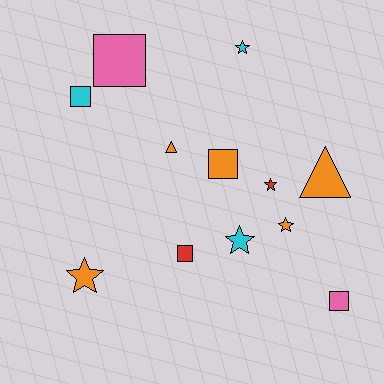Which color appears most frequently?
Orange, with 5 objects.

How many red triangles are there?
There are no red triangles.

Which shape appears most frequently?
Square, with 5 objects.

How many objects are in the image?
There are 12 objects.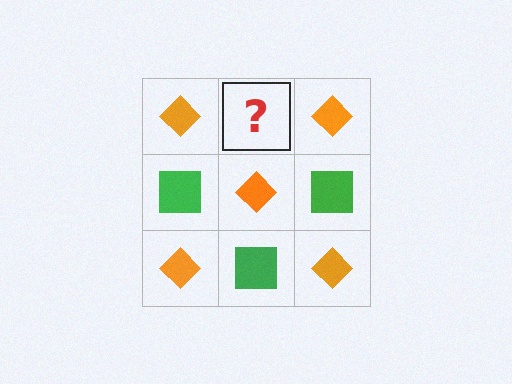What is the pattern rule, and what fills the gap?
The rule is that it alternates orange diamond and green square in a checkerboard pattern. The gap should be filled with a green square.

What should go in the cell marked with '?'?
The missing cell should contain a green square.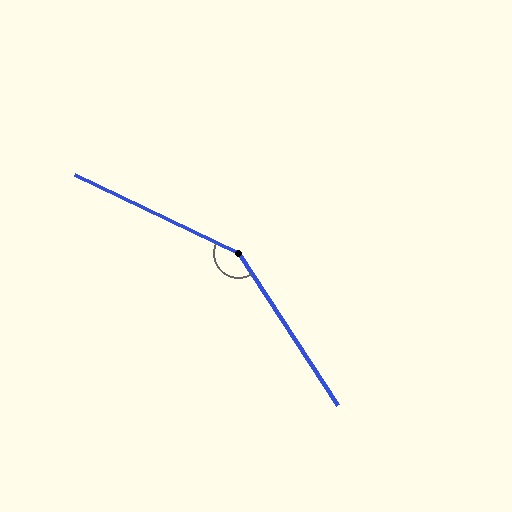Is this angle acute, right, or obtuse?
It is obtuse.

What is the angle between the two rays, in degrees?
Approximately 149 degrees.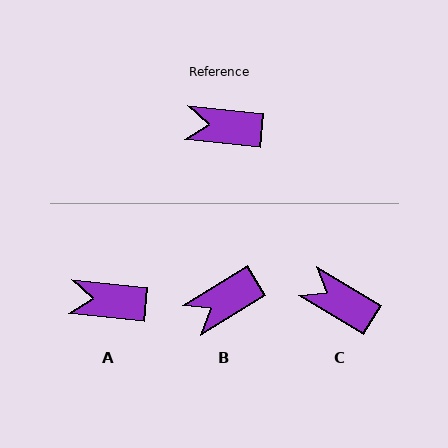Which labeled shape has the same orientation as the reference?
A.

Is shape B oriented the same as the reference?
No, it is off by about 38 degrees.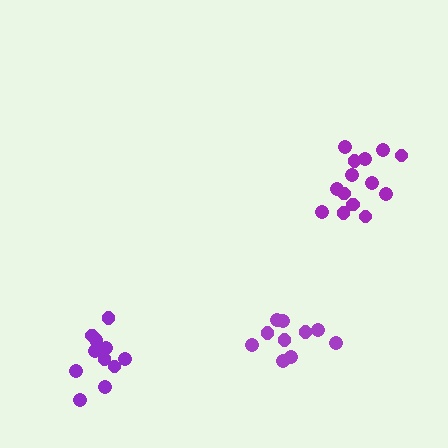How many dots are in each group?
Group 1: 14 dots, Group 2: 11 dots, Group 3: 10 dots (35 total).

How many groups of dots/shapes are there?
There are 3 groups.